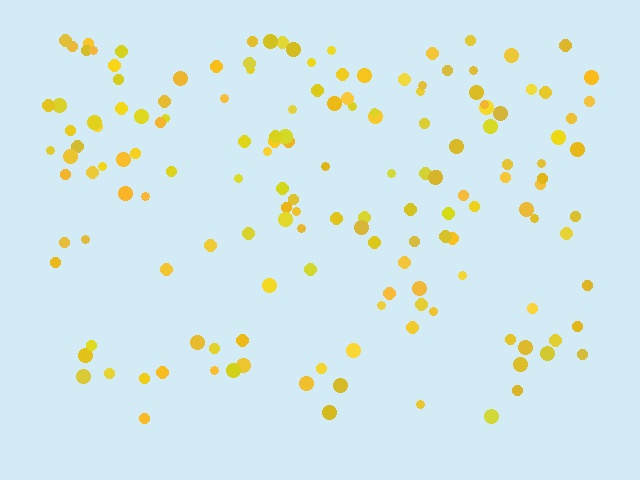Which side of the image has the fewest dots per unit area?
The bottom.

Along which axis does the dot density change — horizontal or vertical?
Vertical.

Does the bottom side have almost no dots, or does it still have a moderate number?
Still a moderate number, just noticeably fewer than the top.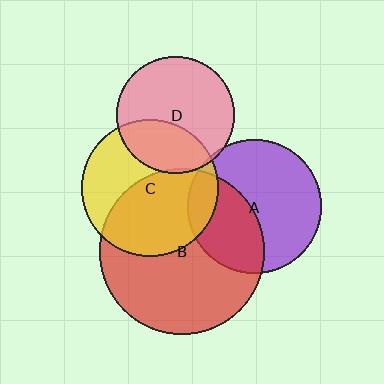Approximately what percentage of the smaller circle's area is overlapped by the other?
Approximately 10%.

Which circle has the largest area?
Circle B (red).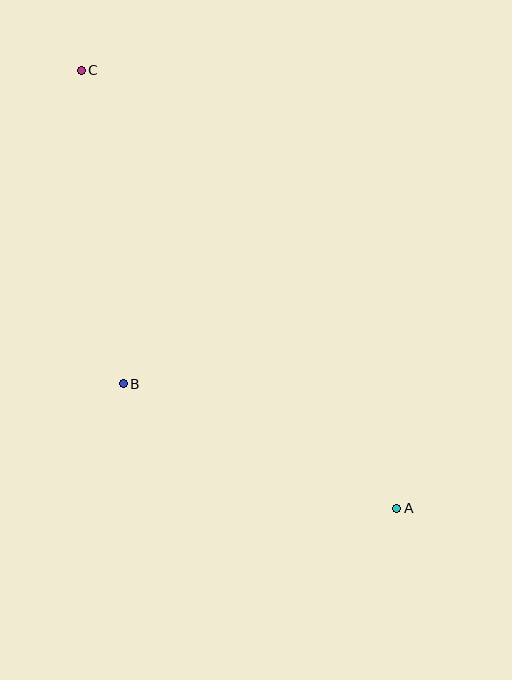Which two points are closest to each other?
Points A and B are closest to each other.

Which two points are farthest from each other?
Points A and C are farthest from each other.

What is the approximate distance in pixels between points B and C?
The distance between B and C is approximately 316 pixels.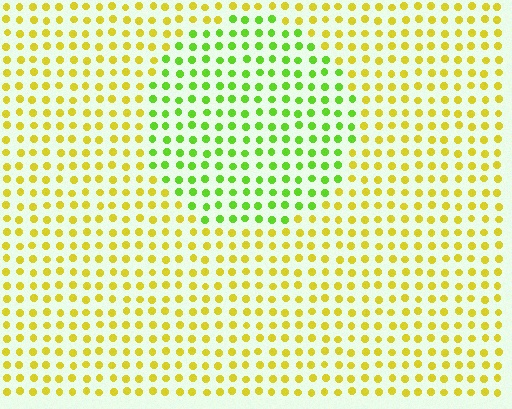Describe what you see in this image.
The image is filled with small yellow elements in a uniform arrangement. A circle-shaped region is visible where the elements are tinted to a slightly different hue, forming a subtle color boundary.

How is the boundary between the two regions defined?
The boundary is defined purely by a slight shift in hue (about 44 degrees). Spacing, size, and orientation are identical on both sides.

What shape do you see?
I see a circle.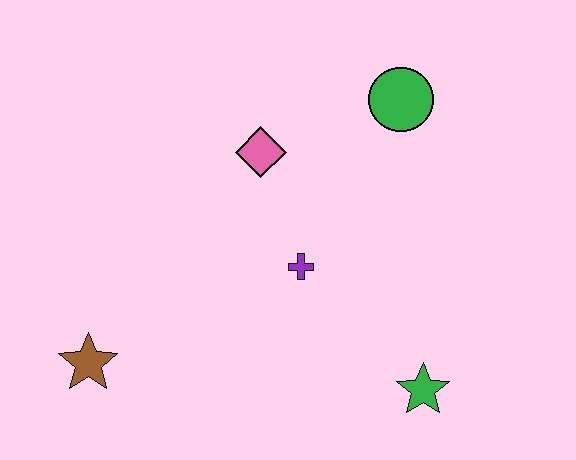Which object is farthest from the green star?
The brown star is farthest from the green star.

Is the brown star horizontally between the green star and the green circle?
No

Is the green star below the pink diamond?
Yes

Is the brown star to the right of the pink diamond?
No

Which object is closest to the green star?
The purple cross is closest to the green star.